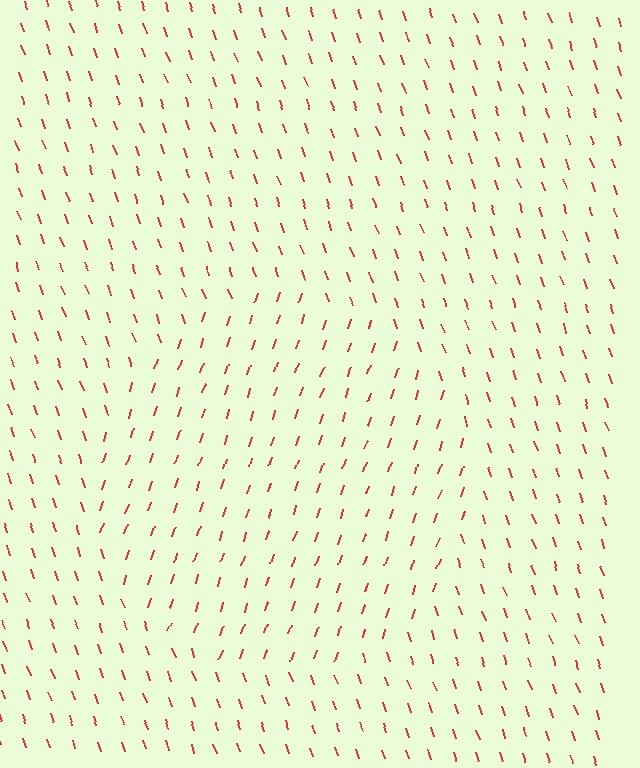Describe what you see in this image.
The image is filled with small red line segments. A circle region in the image has lines oriented differently from the surrounding lines, creating a visible texture boundary.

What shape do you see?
I see a circle.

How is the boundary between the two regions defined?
The boundary is defined purely by a change in line orientation (approximately 38 degrees difference). All lines are the same color and thickness.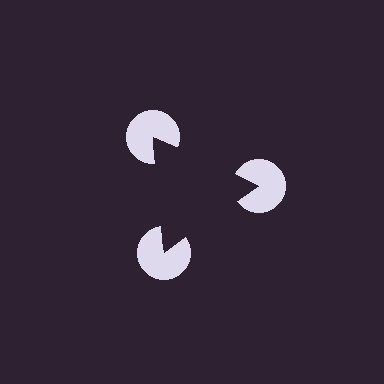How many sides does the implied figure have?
3 sides.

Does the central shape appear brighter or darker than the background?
It typically appears slightly darker than the background, even though no actual brightness change is drawn.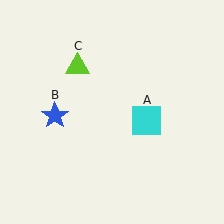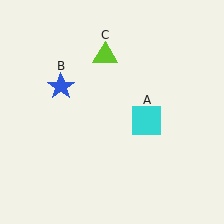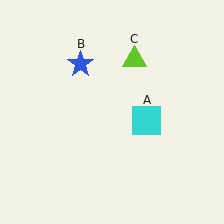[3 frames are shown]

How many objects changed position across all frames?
2 objects changed position: blue star (object B), lime triangle (object C).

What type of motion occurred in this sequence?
The blue star (object B), lime triangle (object C) rotated clockwise around the center of the scene.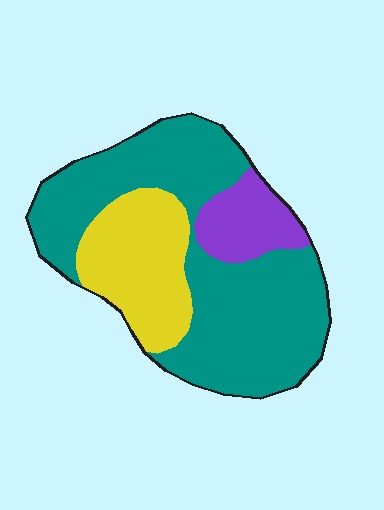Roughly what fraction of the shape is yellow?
Yellow covers around 25% of the shape.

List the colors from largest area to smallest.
From largest to smallest: teal, yellow, purple.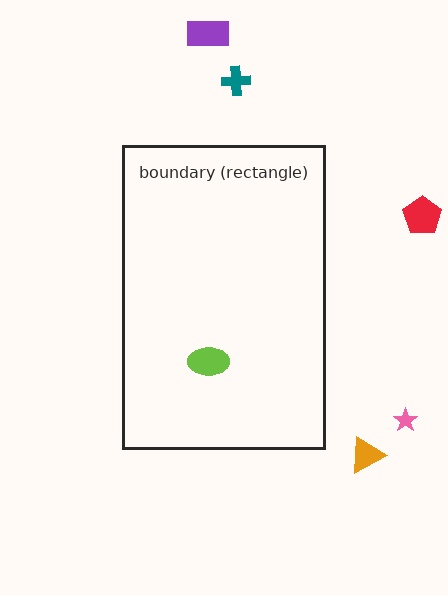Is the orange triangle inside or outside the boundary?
Outside.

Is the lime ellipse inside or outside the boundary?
Inside.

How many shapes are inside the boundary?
1 inside, 5 outside.